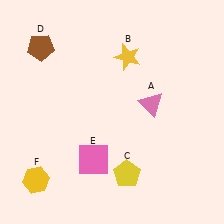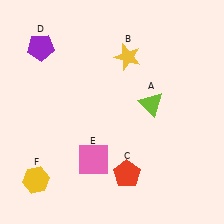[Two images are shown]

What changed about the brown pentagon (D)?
In Image 1, D is brown. In Image 2, it changed to purple.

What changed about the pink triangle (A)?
In Image 1, A is pink. In Image 2, it changed to lime.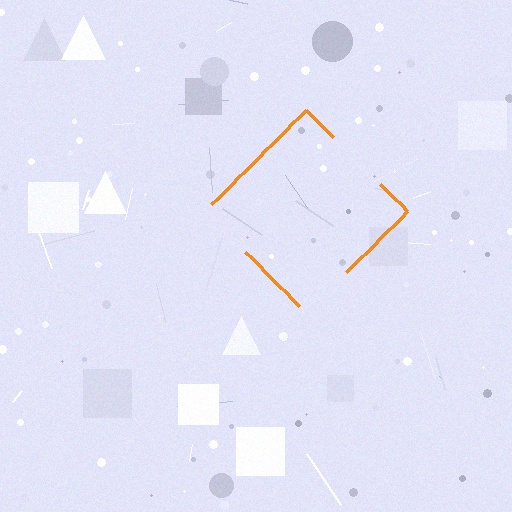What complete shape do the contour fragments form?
The contour fragments form a diamond.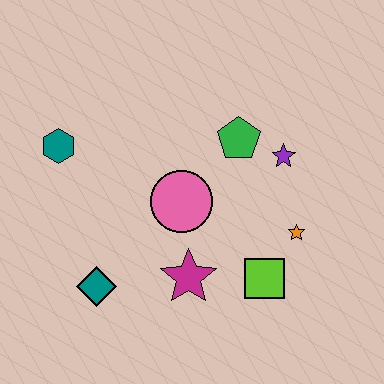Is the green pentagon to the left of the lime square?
Yes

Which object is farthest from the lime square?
The teal hexagon is farthest from the lime square.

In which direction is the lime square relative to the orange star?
The lime square is below the orange star.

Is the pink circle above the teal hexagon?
No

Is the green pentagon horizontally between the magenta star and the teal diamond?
No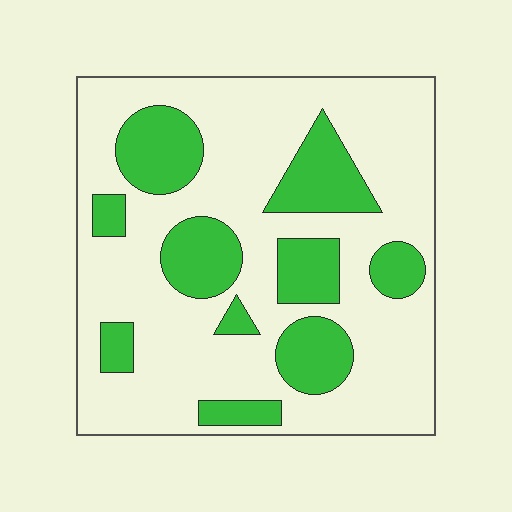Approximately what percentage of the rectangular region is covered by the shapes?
Approximately 30%.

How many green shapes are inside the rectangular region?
10.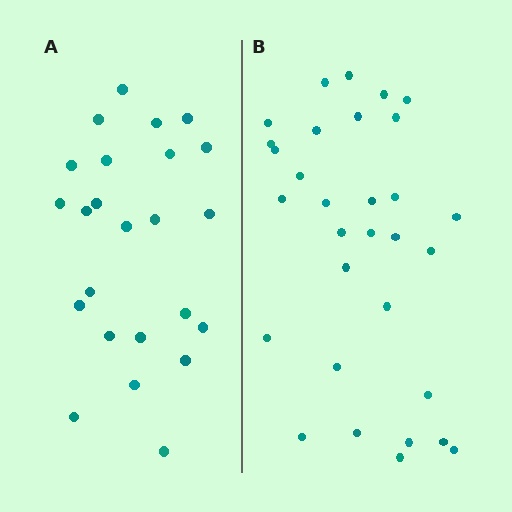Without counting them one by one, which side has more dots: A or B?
Region B (the right region) has more dots.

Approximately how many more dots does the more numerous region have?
Region B has roughly 8 or so more dots than region A.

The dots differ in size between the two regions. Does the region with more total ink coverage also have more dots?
No. Region A has more total ink coverage because its dots are larger, but region B actually contains more individual dots. Total area can be misleading — the number of items is what matters here.